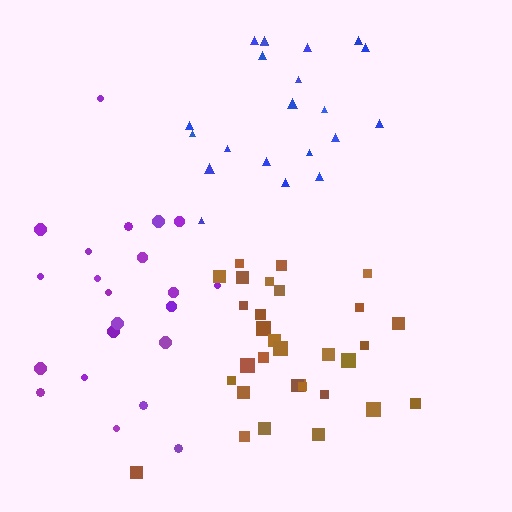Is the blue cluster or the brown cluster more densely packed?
Brown.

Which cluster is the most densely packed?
Brown.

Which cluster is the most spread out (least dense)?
Purple.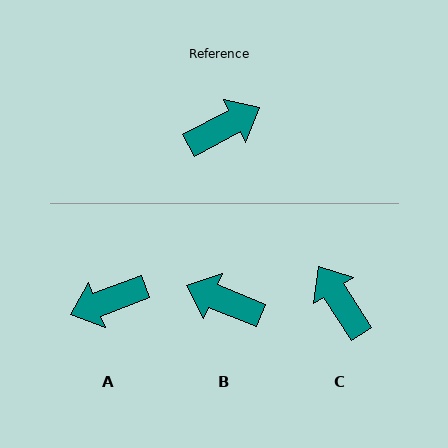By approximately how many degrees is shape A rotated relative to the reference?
Approximately 172 degrees counter-clockwise.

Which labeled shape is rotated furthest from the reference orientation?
A, about 172 degrees away.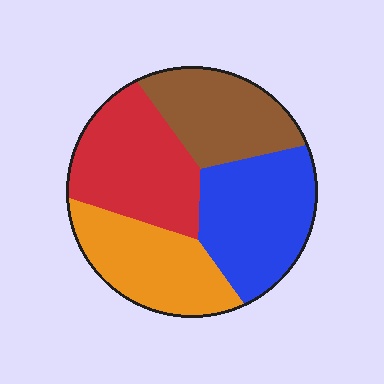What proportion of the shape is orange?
Orange takes up about one quarter (1/4) of the shape.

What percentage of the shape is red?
Red covers 27% of the shape.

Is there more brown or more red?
Red.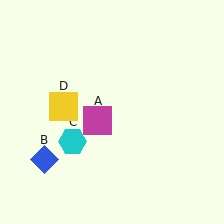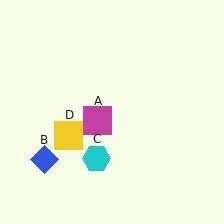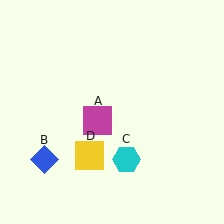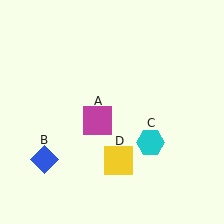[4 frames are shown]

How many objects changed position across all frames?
2 objects changed position: cyan hexagon (object C), yellow square (object D).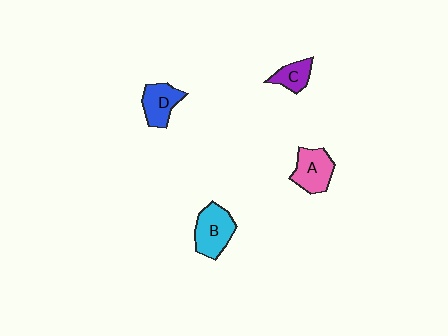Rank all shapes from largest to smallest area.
From largest to smallest: B (cyan), A (pink), D (blue), C (purple).